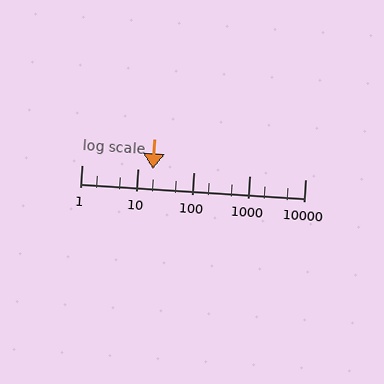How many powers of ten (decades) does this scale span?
The scale spans 4 decades, from 1 to 10000.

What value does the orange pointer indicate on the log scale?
The pointer indicates approximately 19.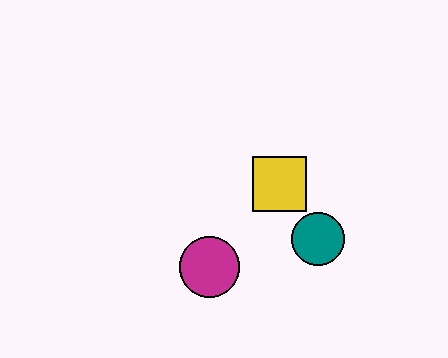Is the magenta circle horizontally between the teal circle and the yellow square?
No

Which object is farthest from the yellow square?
The magenta circle is farthest from the yellow square.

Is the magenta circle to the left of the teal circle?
Yes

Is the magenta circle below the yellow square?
Yes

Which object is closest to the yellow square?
The teal circle is closest to the yellow square.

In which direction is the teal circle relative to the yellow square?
The teal circle is below the yellow square.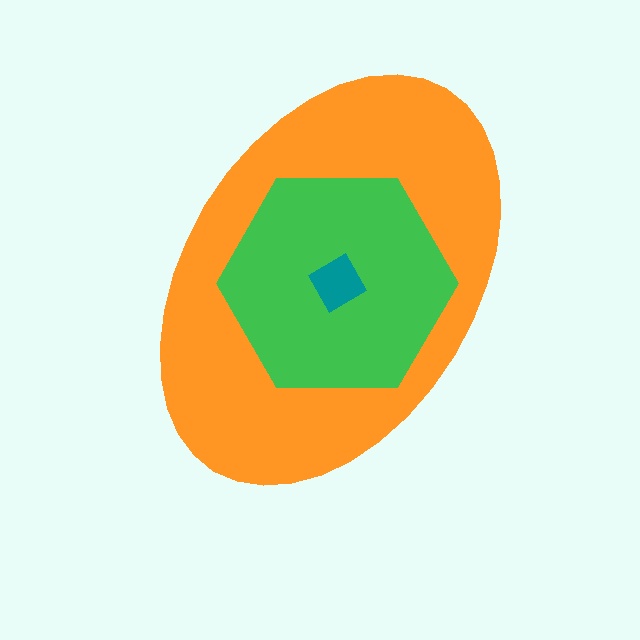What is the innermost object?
The teal diamond.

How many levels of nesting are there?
3.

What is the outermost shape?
The orange ellipse.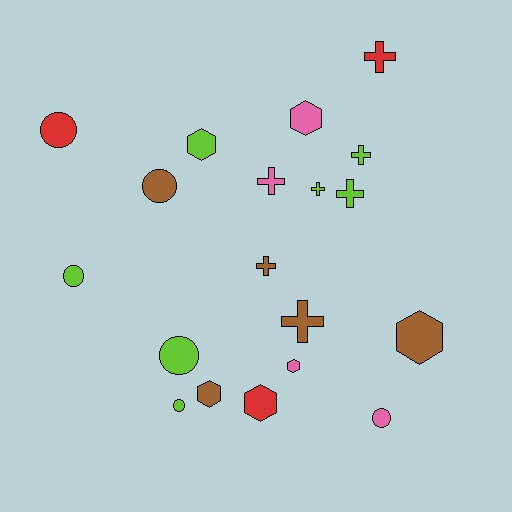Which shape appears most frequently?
Cross, with 7 objects.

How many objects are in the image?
There are 19 objects.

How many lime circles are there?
There are 3 lime circles.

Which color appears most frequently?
Lime, with 7 objects.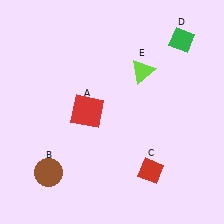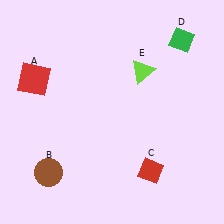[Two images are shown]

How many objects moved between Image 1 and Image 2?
1 object moved between the two images.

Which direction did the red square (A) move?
The red square (A) moved left.